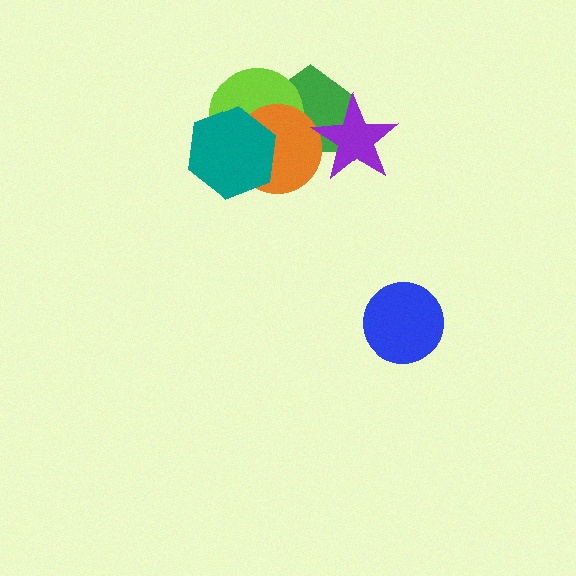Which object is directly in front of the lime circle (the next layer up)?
The orange circle is directly in front of the lime circle.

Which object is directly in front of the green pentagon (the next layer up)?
The lime circle is directly in front of the green pentagon.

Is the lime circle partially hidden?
Yes, it is partially covered by another shape.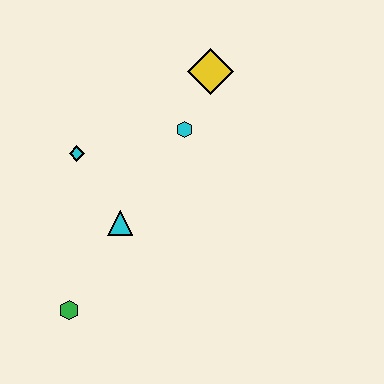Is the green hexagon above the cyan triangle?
No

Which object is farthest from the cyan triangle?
The yellow diamond is farthest from the cyan triangle.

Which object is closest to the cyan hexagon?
The yellow diamond is closest to the cyan hexagon.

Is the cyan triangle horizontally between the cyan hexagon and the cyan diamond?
Yes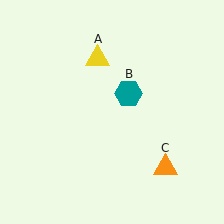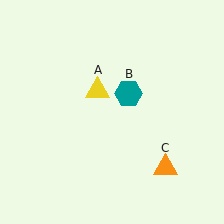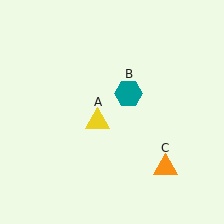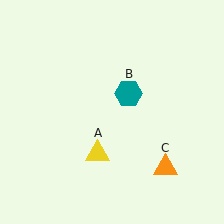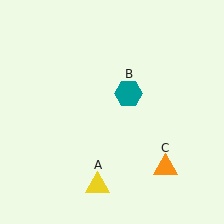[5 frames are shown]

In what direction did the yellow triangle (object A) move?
The yellow triangle (object A) moved down.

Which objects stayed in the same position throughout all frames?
Teal hexagon (object B) and orange triangle (object C) remained stationary.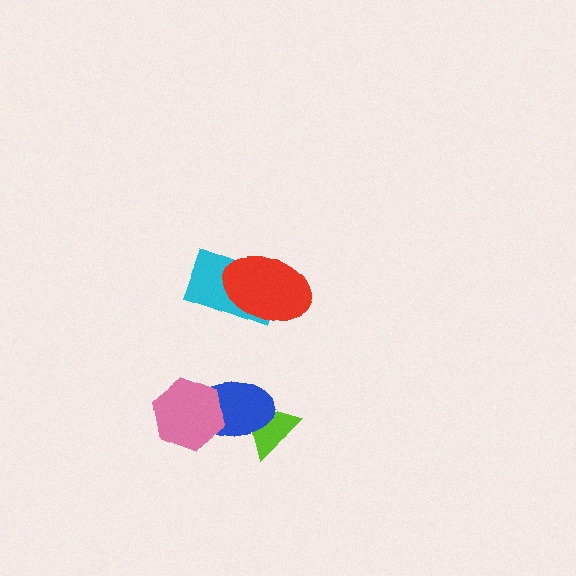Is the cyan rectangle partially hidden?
Yes, it is partially covered by another shape.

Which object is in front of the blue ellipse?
The pink hexagon is in front of the blue ellipse.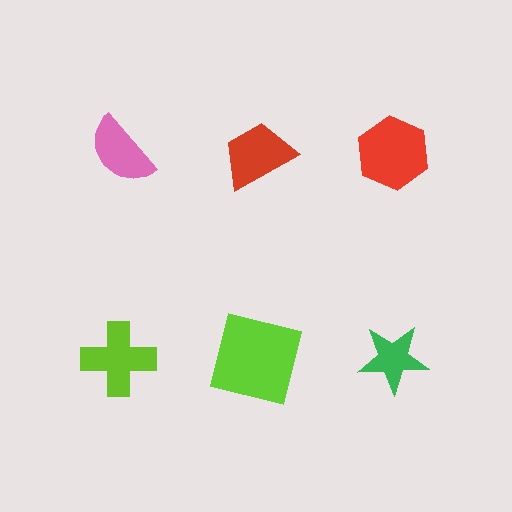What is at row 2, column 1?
A lime cross.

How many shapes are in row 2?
3 shapes.